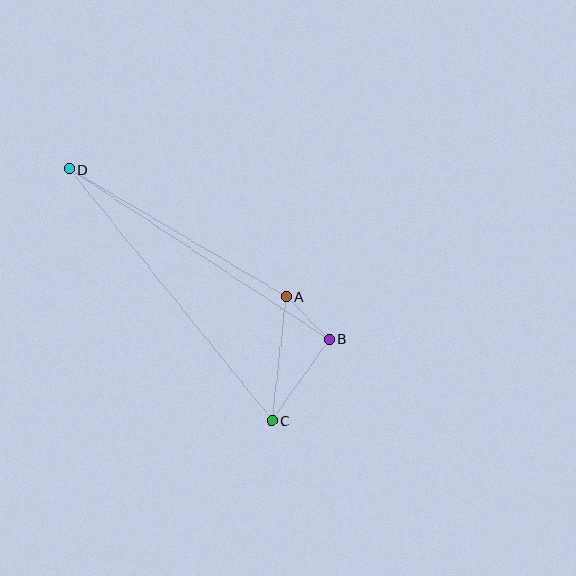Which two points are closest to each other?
Points A and B are closest to each other.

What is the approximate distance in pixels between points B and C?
The distance between B and C is approximately 99 pixels.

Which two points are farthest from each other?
Points C and D are farthest from each other.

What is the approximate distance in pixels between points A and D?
The distance between A and D is approximately 252 pixels.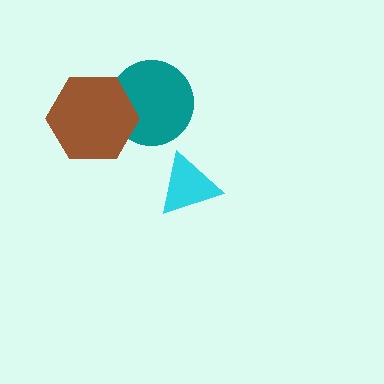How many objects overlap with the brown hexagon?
1 object overlaps with the brown hexagon.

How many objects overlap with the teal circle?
1 object overlaps with the teal circle.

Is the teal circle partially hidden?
Yes, it is partially covered by another shape.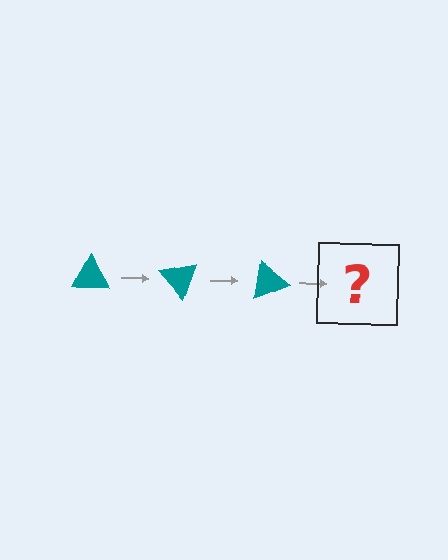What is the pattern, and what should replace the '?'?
The pattern is that the triangle rotates 50 degrees each step. The '?' should be a teal triangle rotated 150 degrees.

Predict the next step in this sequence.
The next step is a teal triangle rotated 150 degrees.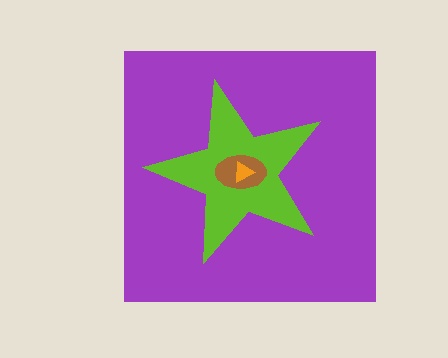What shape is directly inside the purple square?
The lime star.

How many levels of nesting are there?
4.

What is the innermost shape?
The orange triangle.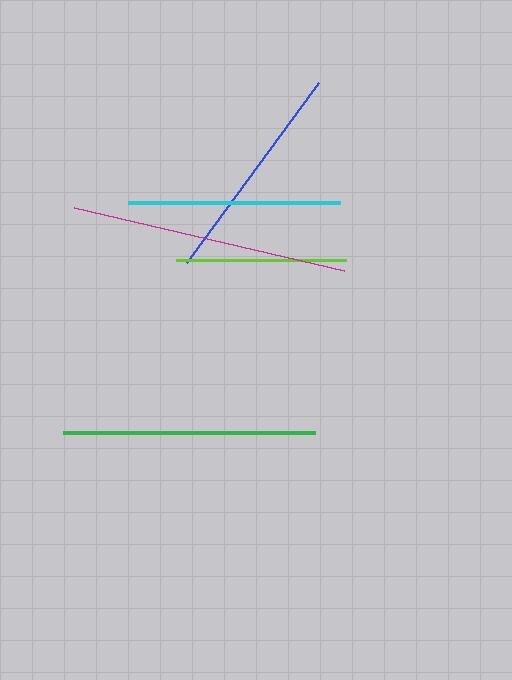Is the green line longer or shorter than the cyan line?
The green line is longer than the cyan line.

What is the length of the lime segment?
The lime segment is approximately 170 pixels long.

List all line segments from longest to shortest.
From longest to shortest: magenta, green, blue, cyan, lime.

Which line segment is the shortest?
The lime line is the shortest at approximately 170 pixels.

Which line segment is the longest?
The magenta line is the longest at approximately 278 pixels.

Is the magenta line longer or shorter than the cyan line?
The magenta line is longer than the cyan line.